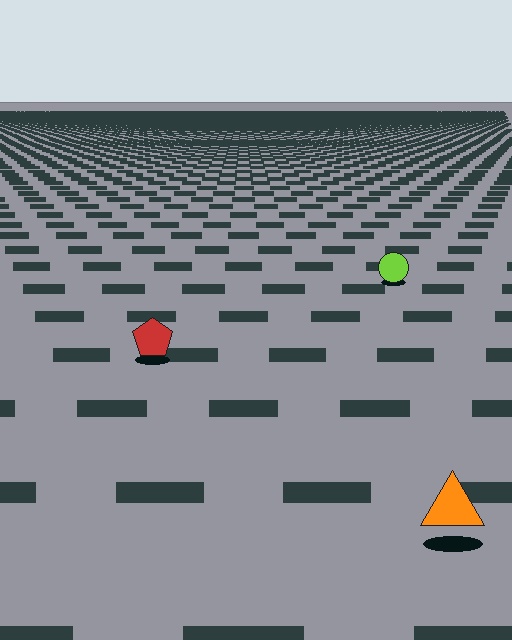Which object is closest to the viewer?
The orange triangle is closest. The texture marks near it are larger and more spread out.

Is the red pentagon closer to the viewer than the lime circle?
Yes. The red pentagon is closer — you can tell from the texture gradient: the ground texture is coarser near it.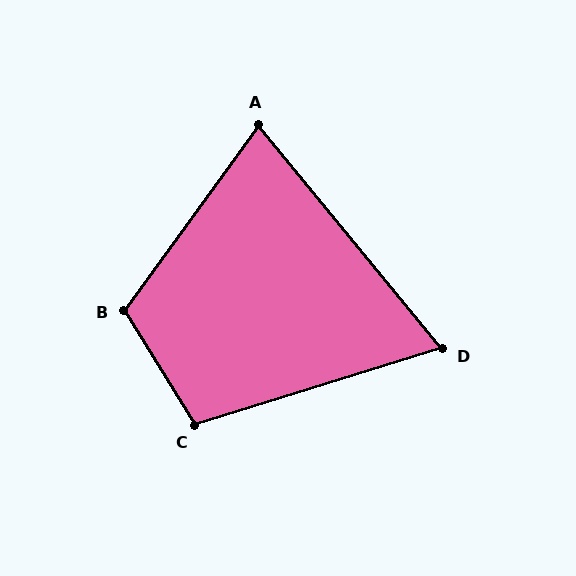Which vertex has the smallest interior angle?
D, at approximately 68 degrees.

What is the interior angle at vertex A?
Approximately 75 degrees (acute).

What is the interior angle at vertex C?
Approximately 105 degrees (obtuse).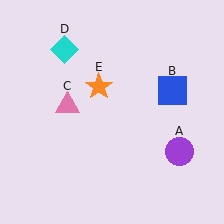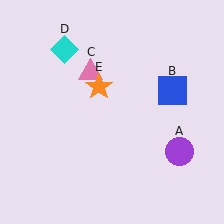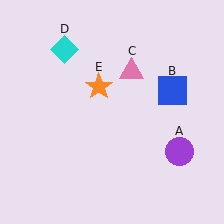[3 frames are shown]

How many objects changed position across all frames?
1 object changed position: pink triangle (object C).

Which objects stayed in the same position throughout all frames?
Purple circle (object A) and blue square (object B) and cyan diamond (object D) and orange star (object E) remained stationary.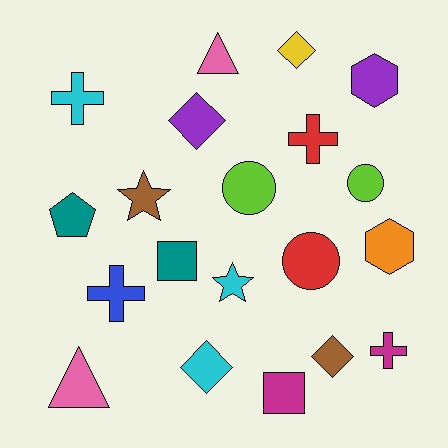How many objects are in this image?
There are 20 objects.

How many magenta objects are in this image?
There are 2 magenta objects.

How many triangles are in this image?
There are 2 triangles.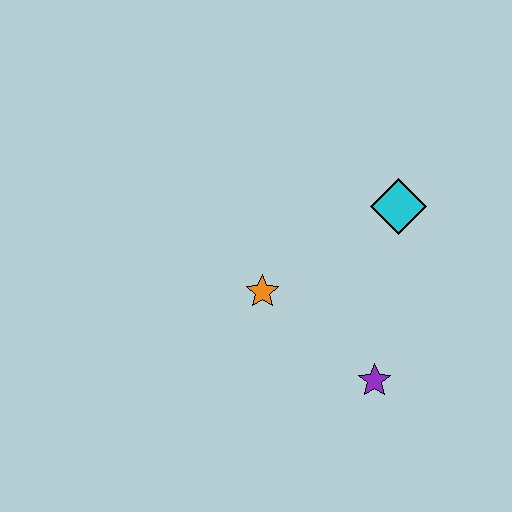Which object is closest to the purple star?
The orange star is closest to the purple star.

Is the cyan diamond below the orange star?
No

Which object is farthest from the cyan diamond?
The purple star is farthest from the cyan diamond.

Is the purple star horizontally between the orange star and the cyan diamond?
Yes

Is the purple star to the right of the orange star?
Yes